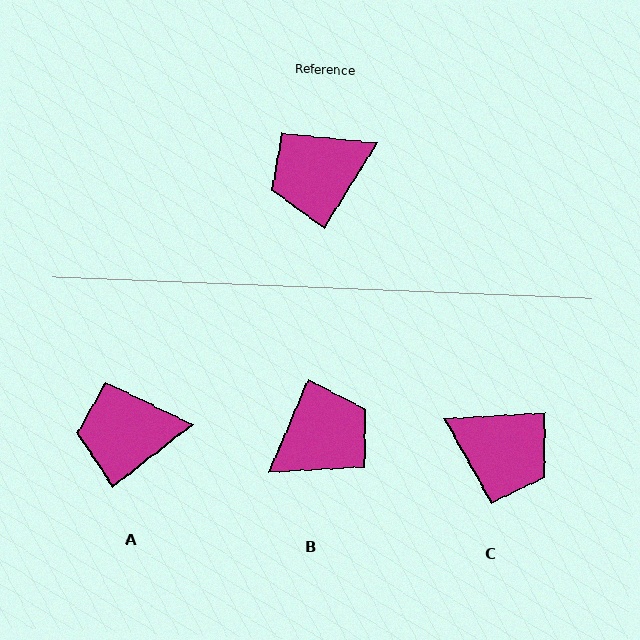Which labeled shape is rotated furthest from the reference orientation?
B, about 171 degrees away.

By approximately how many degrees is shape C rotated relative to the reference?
Approximately 125 degrees counter-clockwise.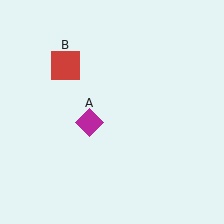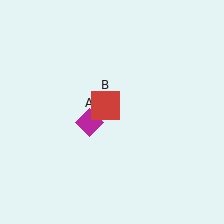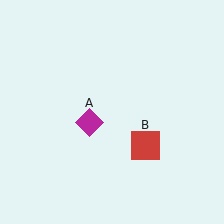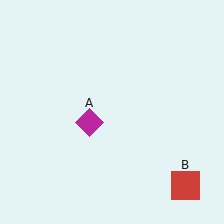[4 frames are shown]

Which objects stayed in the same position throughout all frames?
Magenta diamond (object A) remained stationary.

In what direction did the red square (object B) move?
The red square (object B) moved down and to the right.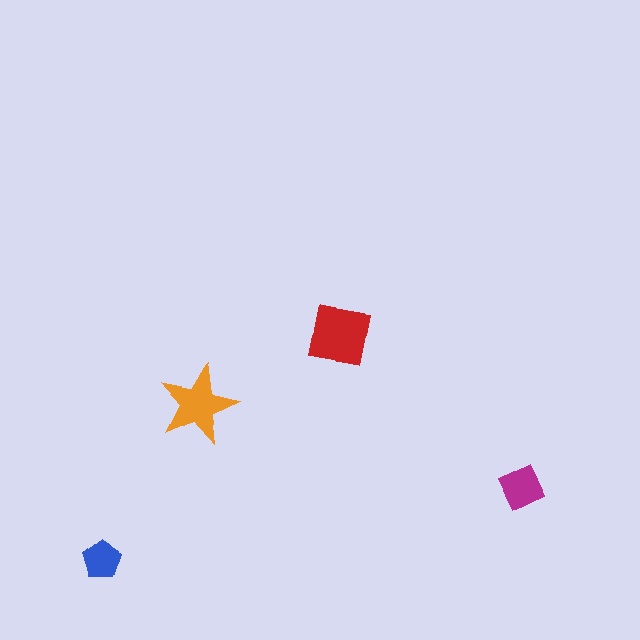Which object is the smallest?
The blue pentagon.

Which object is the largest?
The red square.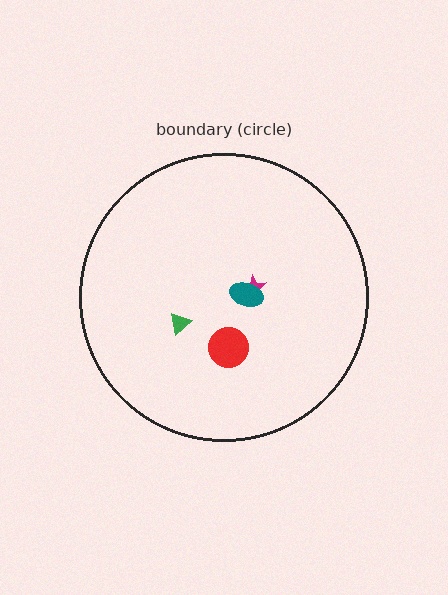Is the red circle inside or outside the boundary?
Inside.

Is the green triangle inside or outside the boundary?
Inside.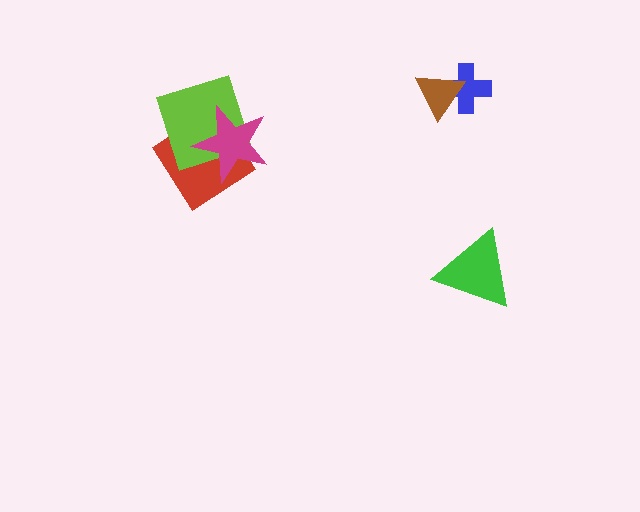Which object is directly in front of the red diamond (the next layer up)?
The lime square is directly in front of the red diamond.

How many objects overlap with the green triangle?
0 objects overlap with the green triangle.